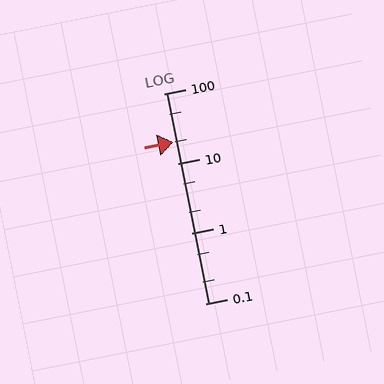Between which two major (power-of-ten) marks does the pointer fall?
The pointer is between 10 and 100.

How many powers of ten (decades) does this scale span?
The scale spans 3 decades, from 0.1 to 100.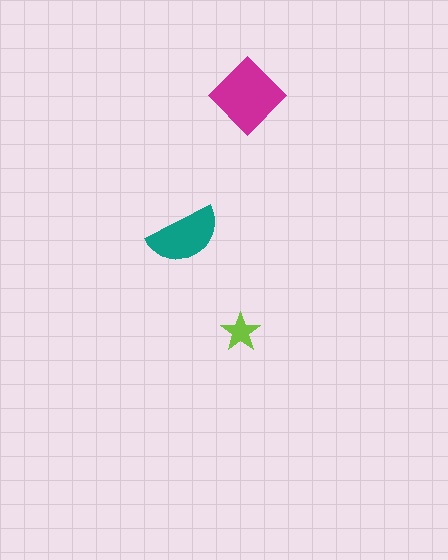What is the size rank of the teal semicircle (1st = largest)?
2nd.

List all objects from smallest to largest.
The lime star, the teal semicircle, the magenta diamond.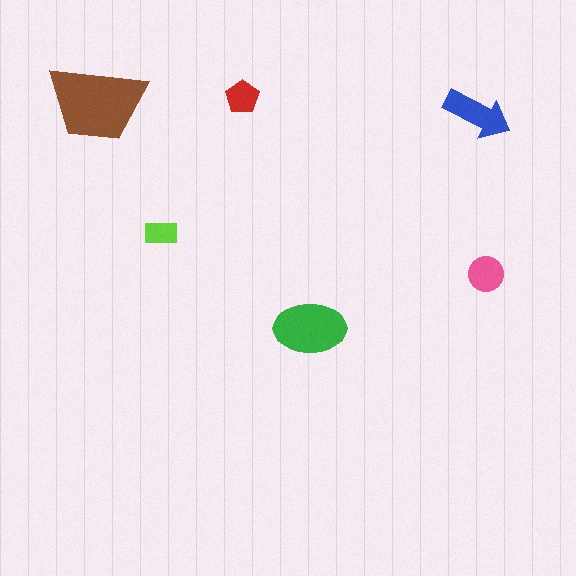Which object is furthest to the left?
The brown trapezoid is leftmost.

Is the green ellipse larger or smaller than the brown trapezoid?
Smaller.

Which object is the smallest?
The lime rectangle.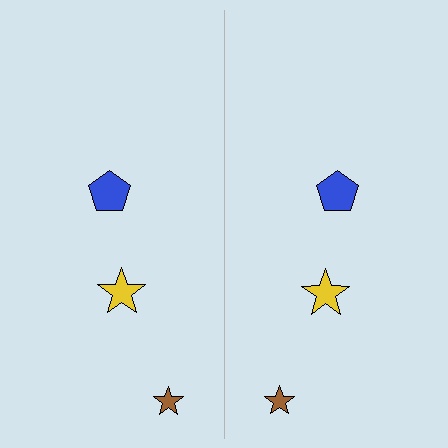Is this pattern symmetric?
Yes, this pattern has bilateral (reflection) symmetry.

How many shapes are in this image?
There are 6 shapes in this image.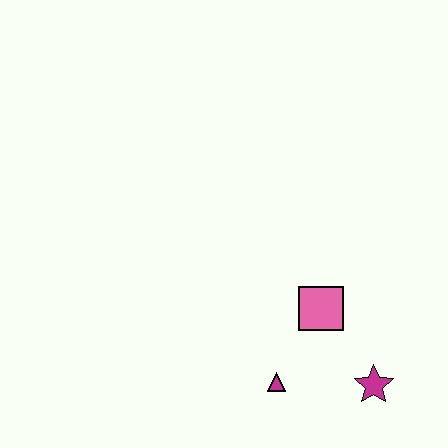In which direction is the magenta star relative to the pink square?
The magenta star is below the pink square.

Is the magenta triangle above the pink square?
No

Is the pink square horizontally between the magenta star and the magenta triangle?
Yes